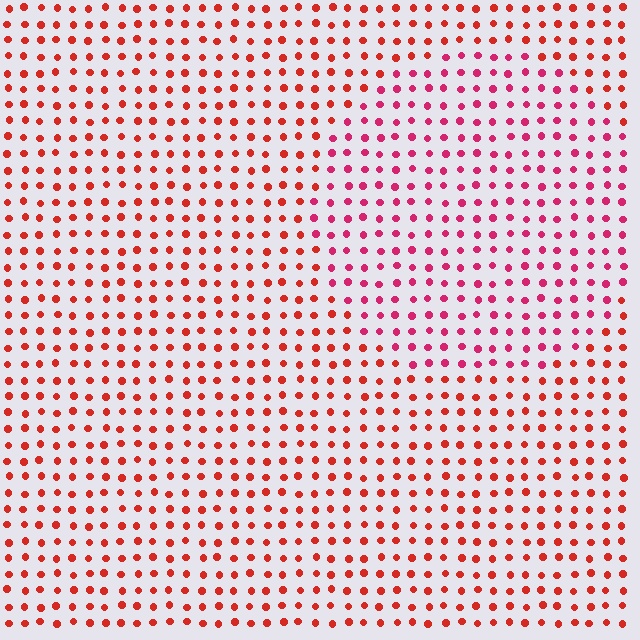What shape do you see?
I see a circle.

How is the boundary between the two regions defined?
The boundary is defined purely by a slight shift in hue (about 28 degrees). Spacing, size, and orientation are identical on both sides.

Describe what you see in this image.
The image is filled with small red elements in a uniform arrangement. A circle-shaped region is visible where the elements are tinted to a slightly different hue, forming a subtle color boundary.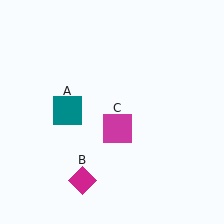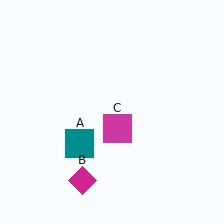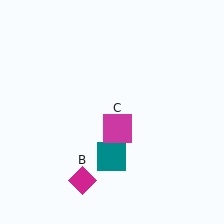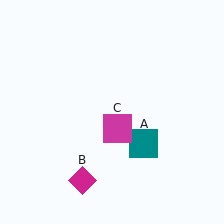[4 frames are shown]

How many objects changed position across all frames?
1 object changed position: teal square (object A).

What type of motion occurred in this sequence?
The teal square (object A) rotated counterclockwise around the center of the scene.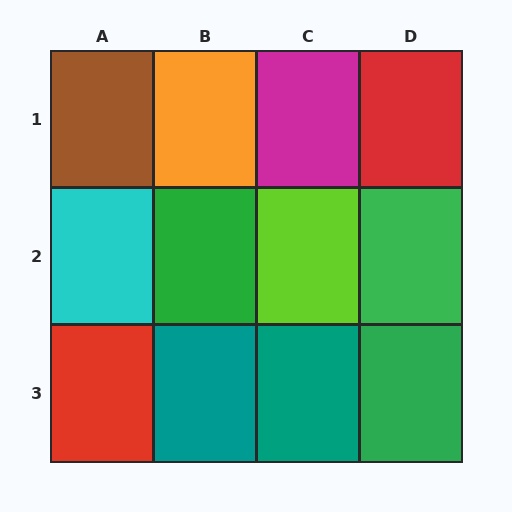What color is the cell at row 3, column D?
Green.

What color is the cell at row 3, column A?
Red.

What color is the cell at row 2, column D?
Green.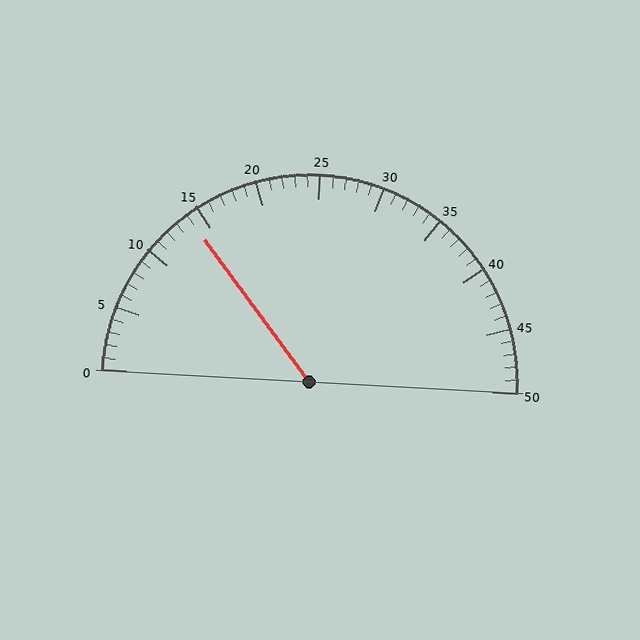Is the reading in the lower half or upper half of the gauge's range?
The reading is in the lower half of the range (0 to 50).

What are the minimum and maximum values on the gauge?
The gauge ranges from 0 to 50.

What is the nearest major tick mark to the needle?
The nearest major tick mark is 15.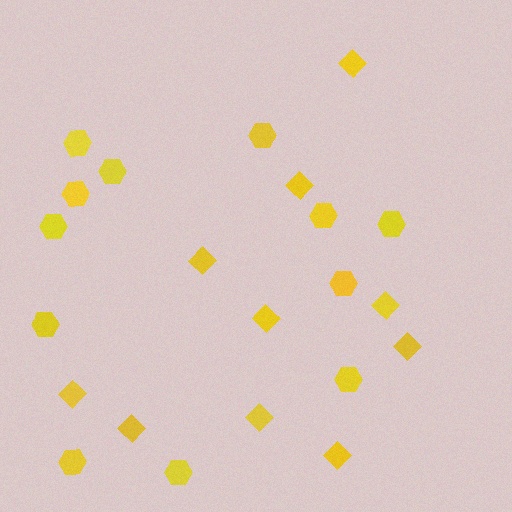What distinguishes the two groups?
There are 2 groups: one group of hexagons (12) and one group of diamonds (10).